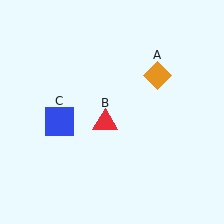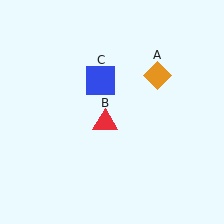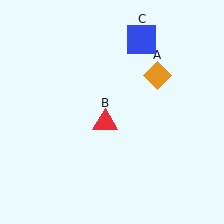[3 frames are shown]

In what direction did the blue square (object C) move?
The blue square (object C) moved up and to the right.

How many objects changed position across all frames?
1 object changed position: blue square (object C).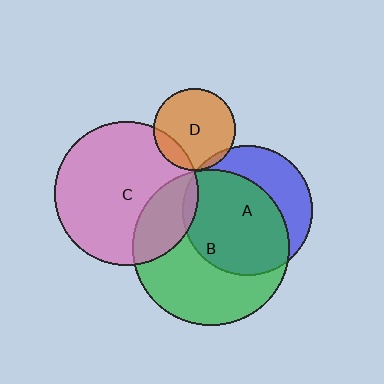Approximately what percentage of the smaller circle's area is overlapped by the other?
Approximately 5%.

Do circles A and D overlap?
Yes.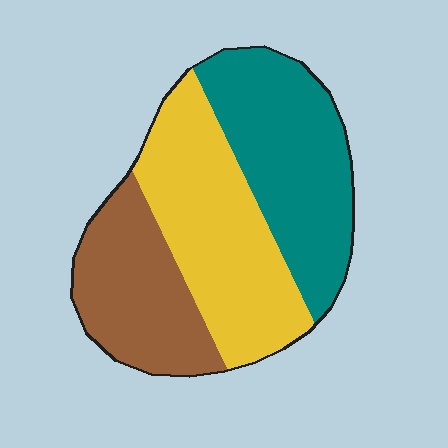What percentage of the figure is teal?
Teal covers around 35% of the figure.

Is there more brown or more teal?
Teal.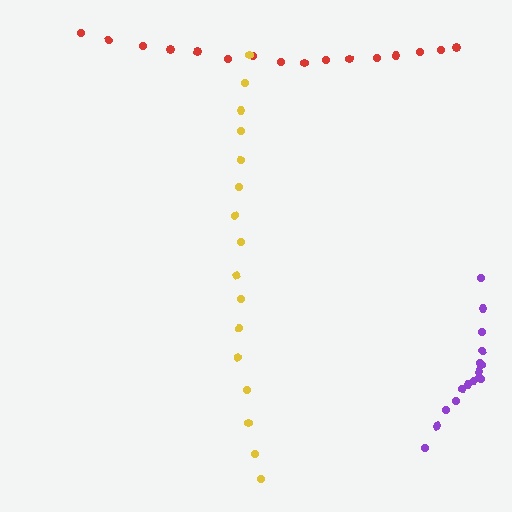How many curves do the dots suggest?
There are 3 distinct paths.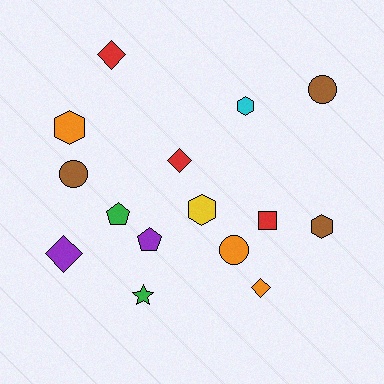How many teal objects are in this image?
There are no teal objects.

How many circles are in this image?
There are 3 circles.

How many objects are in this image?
There are 15 objects.